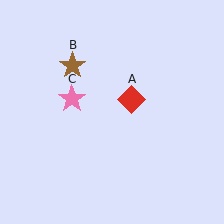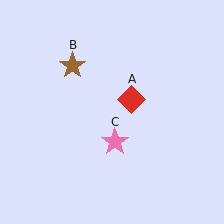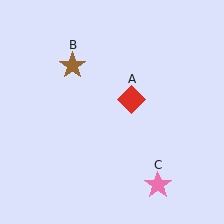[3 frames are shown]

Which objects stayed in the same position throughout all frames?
Red diamond (object A) and brown star (object B) remained stationary.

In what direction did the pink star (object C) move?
The pink star (object C) moved down and to the right.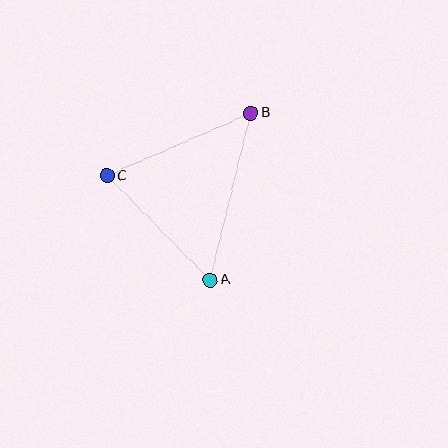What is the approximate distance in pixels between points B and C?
The distance between B and C is approximately 157 pixels.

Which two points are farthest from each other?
Points A and B are farthest from each other.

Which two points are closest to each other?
Points A and C are closest to each other.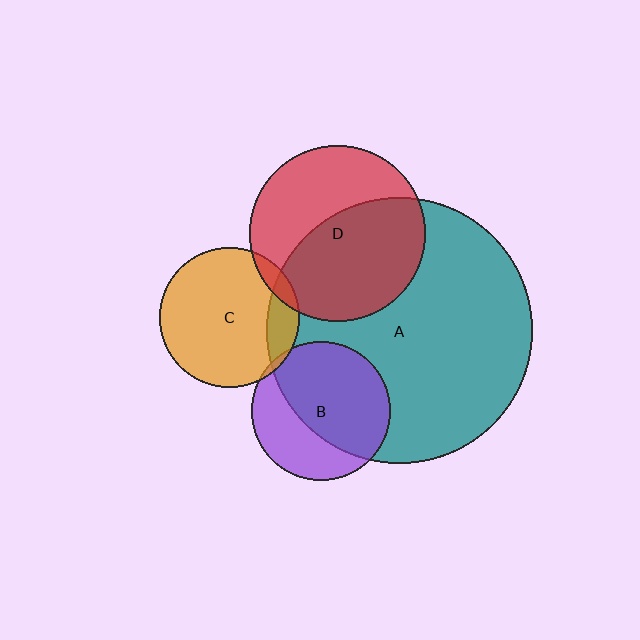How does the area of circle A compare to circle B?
Approximately 3.7 times.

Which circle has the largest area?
Circle A (teal).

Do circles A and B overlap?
Yes.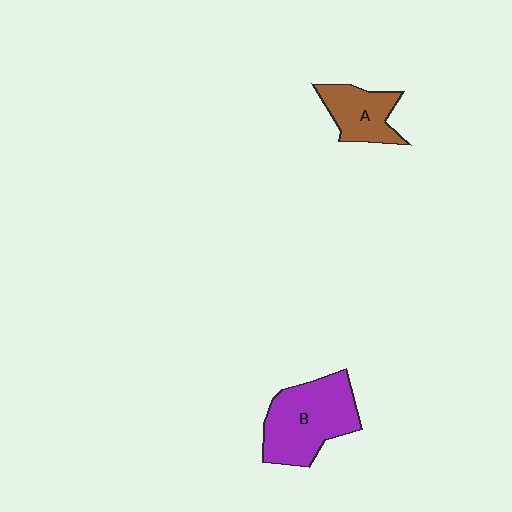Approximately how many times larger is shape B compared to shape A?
Approximately 1.7 times.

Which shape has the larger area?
Shape B (purple).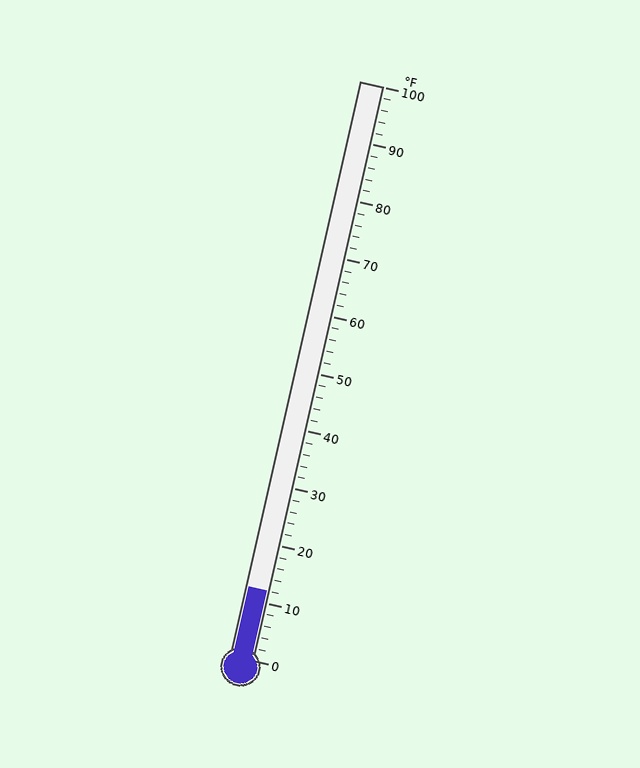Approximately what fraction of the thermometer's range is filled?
The thermometer is filled to approximately 10% of its range.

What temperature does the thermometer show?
The thermometer shows approximately 12°F.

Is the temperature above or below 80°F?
The temperature is below 80°F.